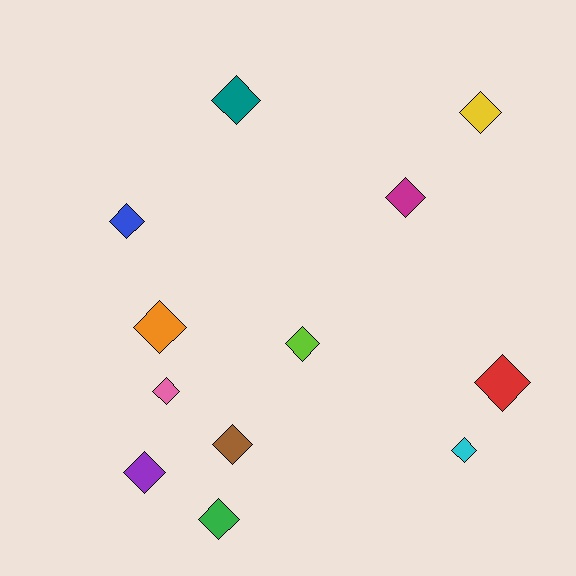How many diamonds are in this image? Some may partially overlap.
There are 12 diamonds.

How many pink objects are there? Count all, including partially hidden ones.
There is 1 pink object.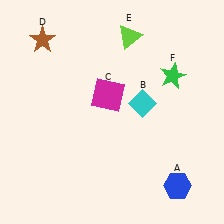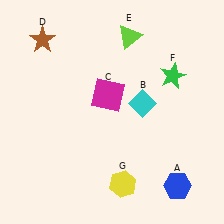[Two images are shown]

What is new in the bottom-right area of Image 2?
A yellow hexagon (G) was added in the bottom-right area of Image 2.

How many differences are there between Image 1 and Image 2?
There is 1 difference between the two images.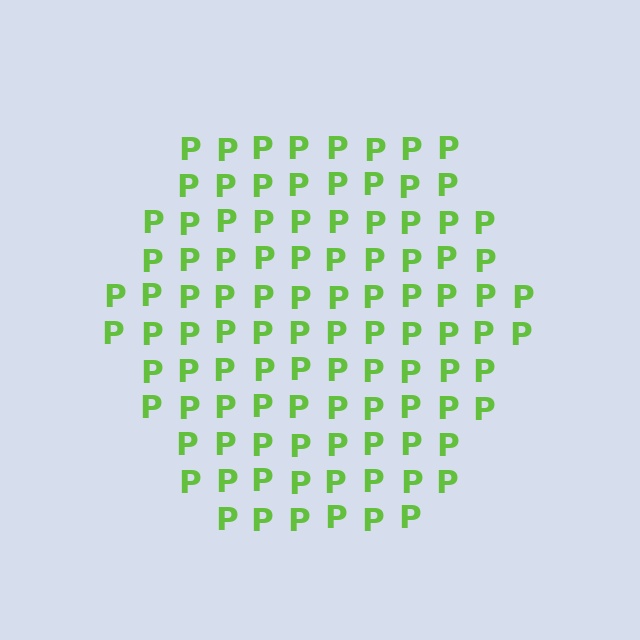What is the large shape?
The large shape is a hexagon.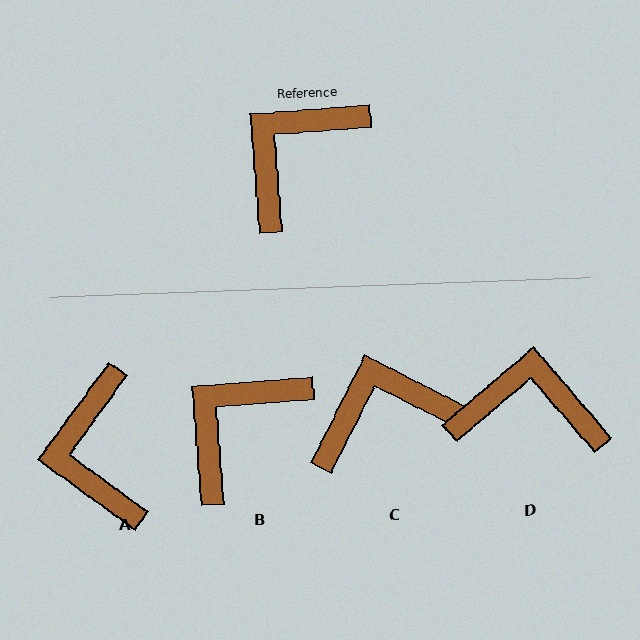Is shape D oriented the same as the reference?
No, it is off by about 54 degrees.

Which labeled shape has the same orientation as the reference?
B.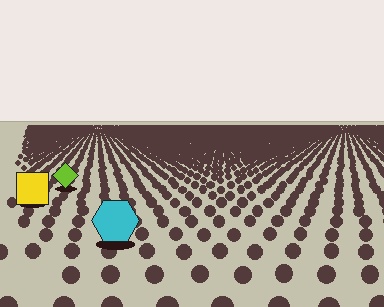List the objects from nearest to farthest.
From nearest to farthest: the cyan hexagon, the yellow square, the lime diamond.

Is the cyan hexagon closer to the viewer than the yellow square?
Yes. The cyan hexagon is closer — you can tell from the texture gradient: the ground texture is coarser near it.